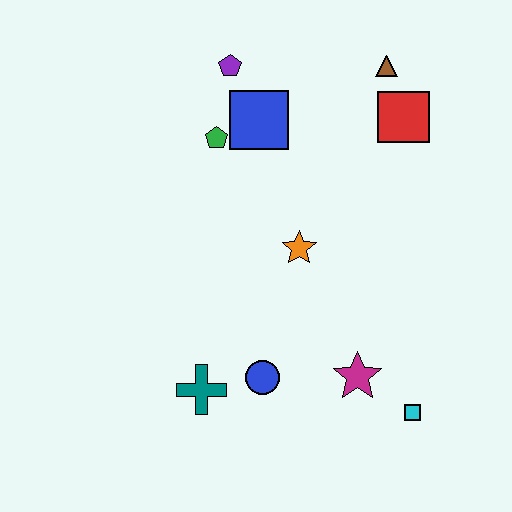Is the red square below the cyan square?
No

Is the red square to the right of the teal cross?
Yes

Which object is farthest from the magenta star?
The purple pentagon is farthest from the magenta star.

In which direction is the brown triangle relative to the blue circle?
The brown triangle is above the blue circle.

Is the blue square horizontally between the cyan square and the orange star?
No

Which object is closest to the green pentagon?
The blue square is closest to the green pentagon.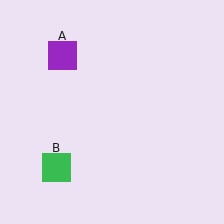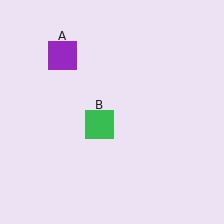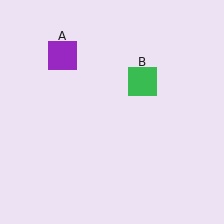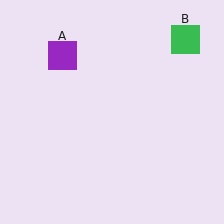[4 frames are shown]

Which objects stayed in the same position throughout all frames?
Purple square (object A) remained stationary.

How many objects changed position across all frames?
1 object changed position: green square (object B).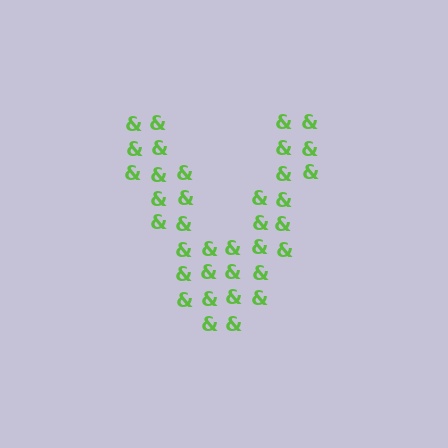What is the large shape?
The large shape is the letter V.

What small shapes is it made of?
It is made of small ampersands.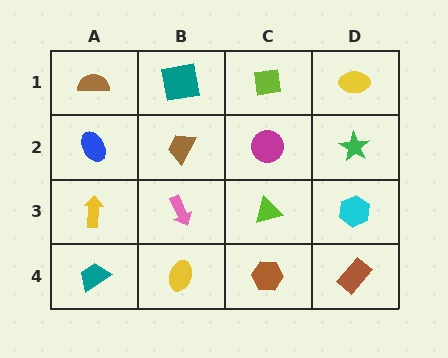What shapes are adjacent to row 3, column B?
A brown trapezoid (row 2, column B), a yellow ellipse (row 4, column B), a yellow arrow (row 3, column A), a lime triangle (row 3, column C).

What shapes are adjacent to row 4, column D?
A cyan hexagon (row 3, column D), a brown hexagon (row 4, column C).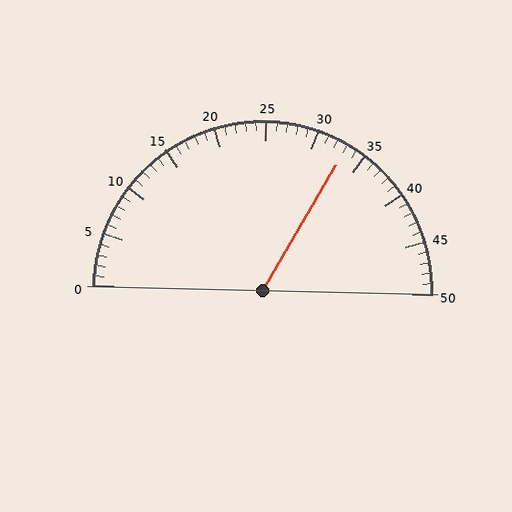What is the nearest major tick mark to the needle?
The nearest major tick mark is 35.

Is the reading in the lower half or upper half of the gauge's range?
The reading is in the upper half of the range (0 to 50).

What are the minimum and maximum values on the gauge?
The gauge ranges from 0 to 50.